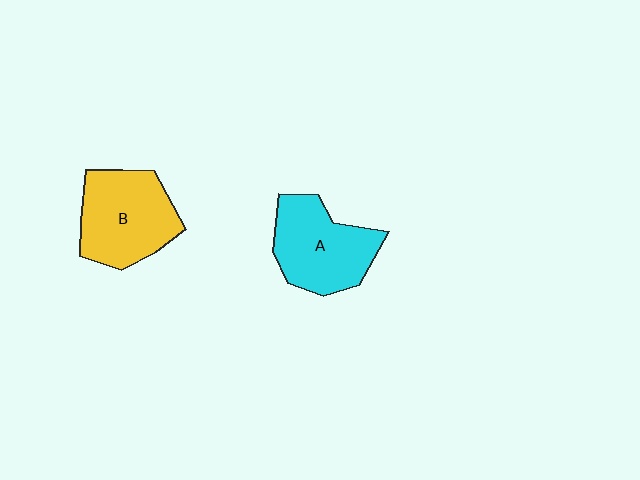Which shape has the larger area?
Shape B (yellow).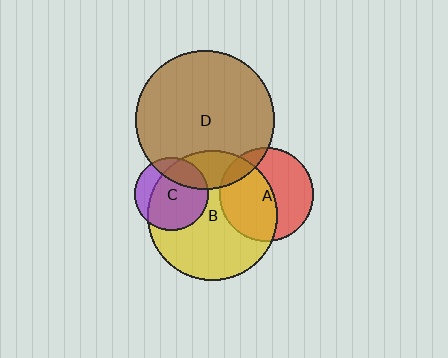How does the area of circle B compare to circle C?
Approximately 3.2 times.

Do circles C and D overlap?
Yes.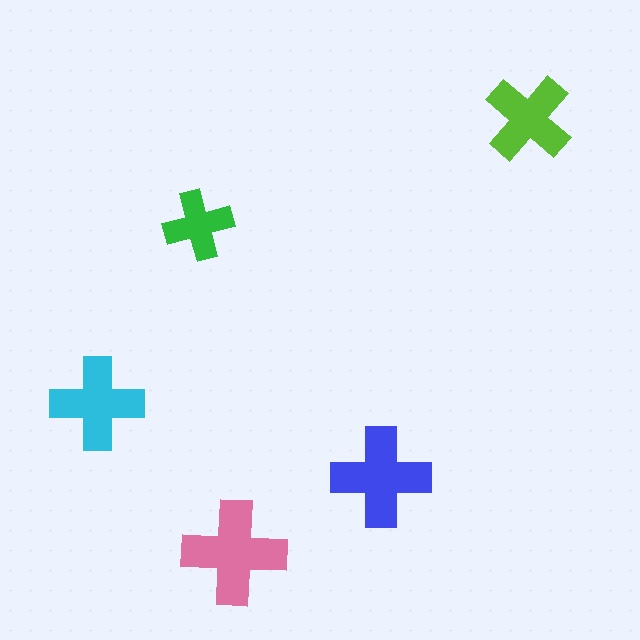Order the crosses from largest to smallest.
the pink one, the blue one, the cyan one, the lime one, the green one.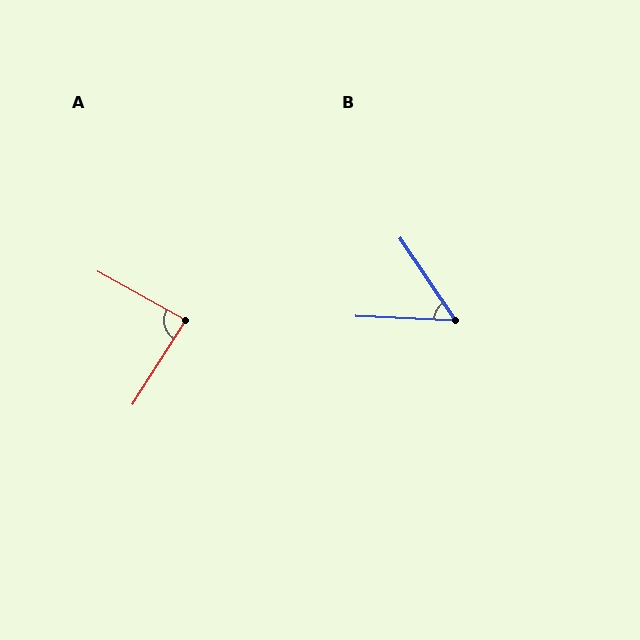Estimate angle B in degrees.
Approximately 54 degrees.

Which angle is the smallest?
B, at approximately 54 degrees.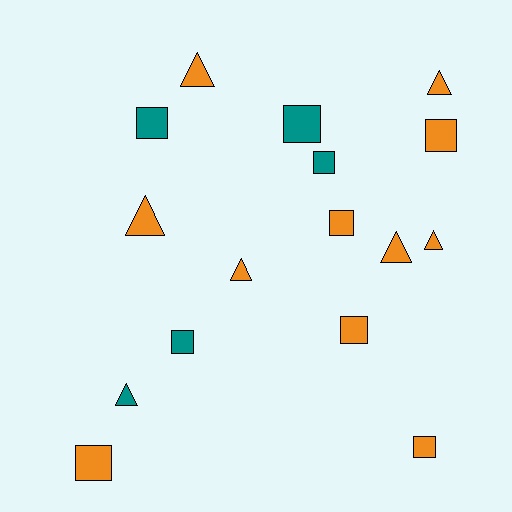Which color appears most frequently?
Orange, with 11 objects.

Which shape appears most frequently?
Square, with 9 objects.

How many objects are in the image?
There are 16 objects.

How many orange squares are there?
There are 5 orange squares.